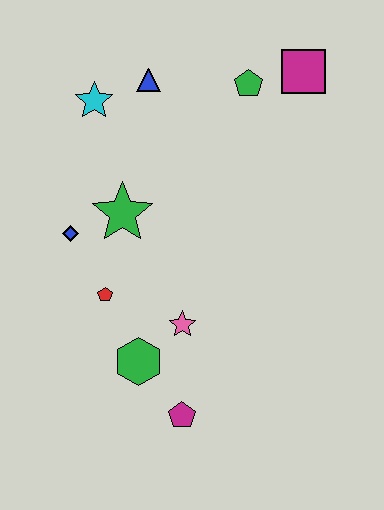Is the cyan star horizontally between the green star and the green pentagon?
No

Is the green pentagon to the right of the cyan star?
Yes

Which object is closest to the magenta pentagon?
The green hexagon is closest to the magenta pentagon.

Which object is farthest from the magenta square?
The magenta pentagon is farthest from the magenta square.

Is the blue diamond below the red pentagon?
No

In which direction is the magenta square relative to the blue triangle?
The magenta square is to the right of the blue triangle.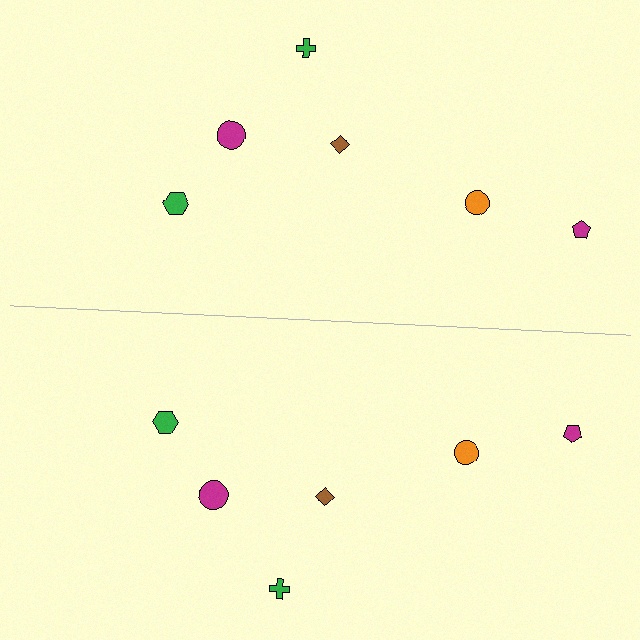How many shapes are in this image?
There are 12 shapes in this image.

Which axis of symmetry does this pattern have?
The pattern has a horizontal axis of symmetry running through the center of the image.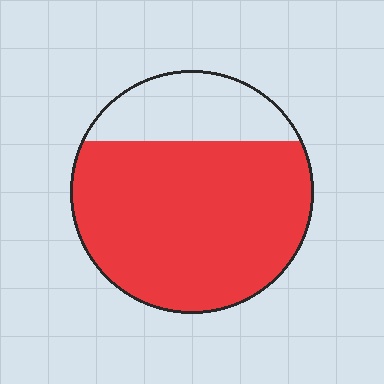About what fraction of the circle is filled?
About three quarters (3/4).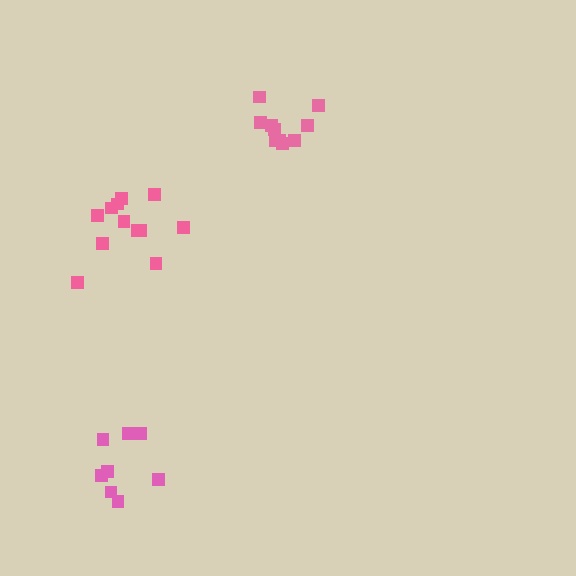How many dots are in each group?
Group 1: 10 dots, Group 2: 12 dots, Group 3: 8 dots (30 total).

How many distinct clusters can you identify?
There are 3 distinct clusters.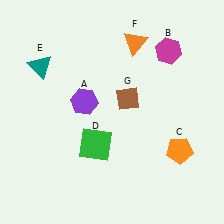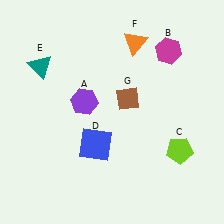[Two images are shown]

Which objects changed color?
C changed from orange to lime. D changed from green to blue.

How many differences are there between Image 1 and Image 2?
There are 2 differences between the two images.